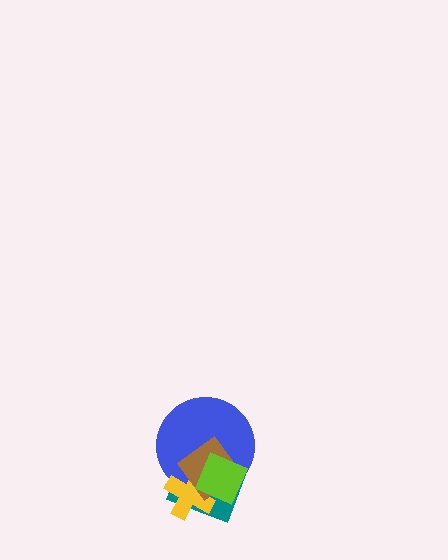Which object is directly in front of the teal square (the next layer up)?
The blue circle is directly in front of the teal square.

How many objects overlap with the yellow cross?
4 objects overlap with the yellow cross.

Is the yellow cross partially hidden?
Yes, it is partially covered by another shape.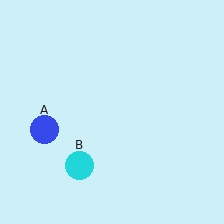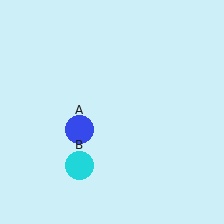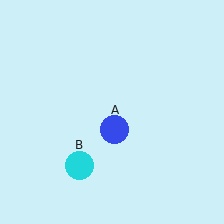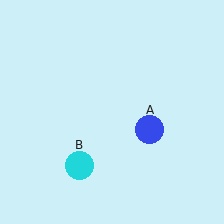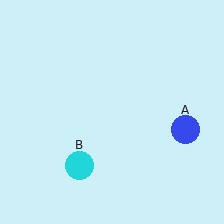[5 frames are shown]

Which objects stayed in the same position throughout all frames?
Cyan circle (object B) remained stationary.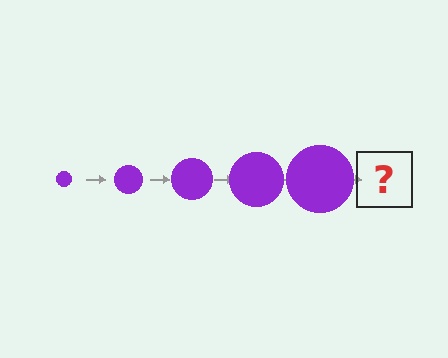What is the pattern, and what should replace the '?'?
The pattern is that the circle gets progressively larger each step. The '?' should be a purple circle, larger than the previous one.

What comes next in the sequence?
The next element should be a purple circle, larger than the previous one.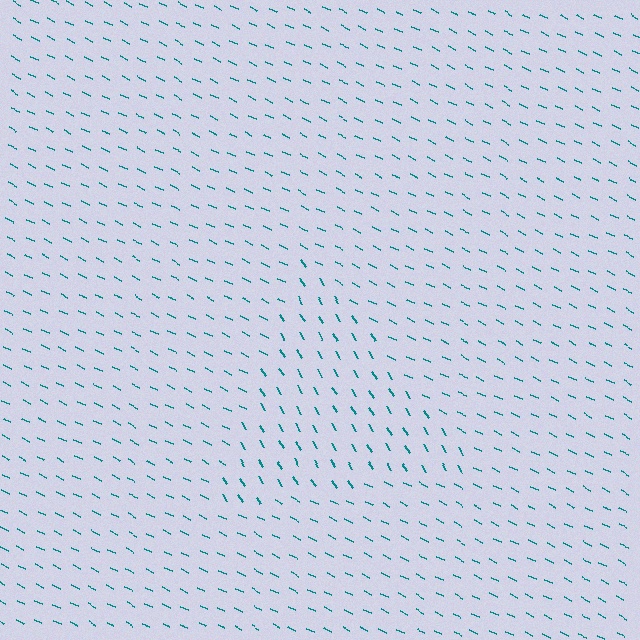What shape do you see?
I see a triangle.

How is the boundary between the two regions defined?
The boundary is defined purely by a change in line orientation (approximately 33 degrees difference). All lines are the same color and thickness.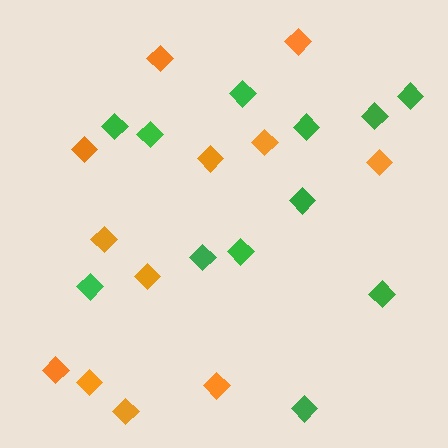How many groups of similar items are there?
There are 2 groups: one group of orange diamonds (12) and one group of green diamonds (12).